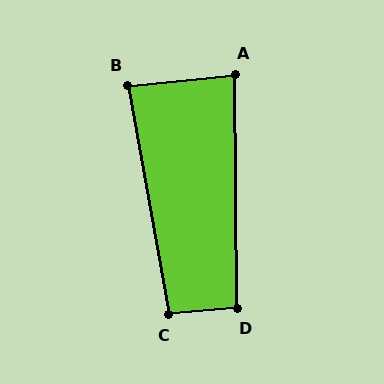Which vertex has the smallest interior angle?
A, at approximately 85 degrees.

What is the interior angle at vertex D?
Approximately 95 degrees (approximately right).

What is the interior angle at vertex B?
Approximately 85 degrees (approximately right).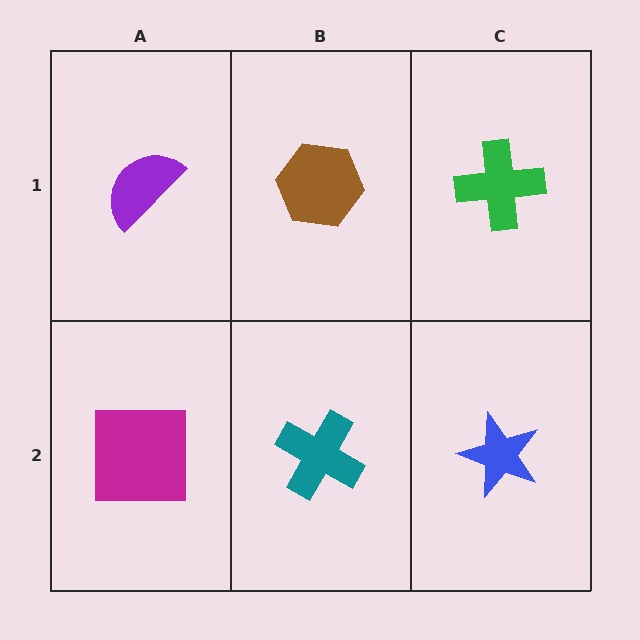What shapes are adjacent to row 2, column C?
A green cross (row 1, column C), a teal cross (row 2, column B).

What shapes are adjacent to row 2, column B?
A brown hexagon (row 1, column B), a magenta square (row 2, column A), a blue star (row 2, column C).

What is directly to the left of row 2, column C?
A teal cross.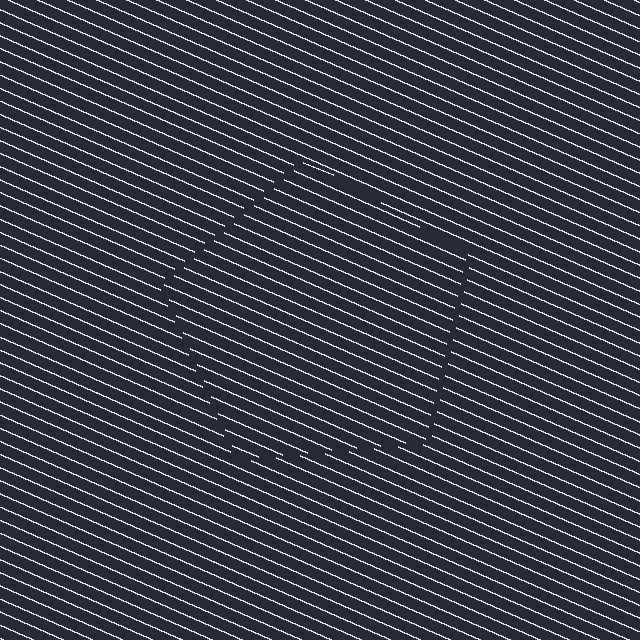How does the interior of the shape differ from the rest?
The interior of the shape contains the same grating, shifted by half a period — the contour is defined by the phase discontinuity where line-ends from the inner and outer gratings abut.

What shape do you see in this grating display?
An illusory pentagon. The interior of the shape contains the same grating, shifted by half a period — the contour is defined by the phase discontinuity where line-ends from the inner and outer gratings abut.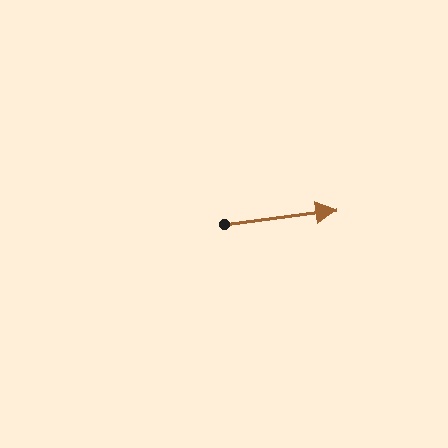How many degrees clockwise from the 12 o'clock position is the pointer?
Approximately 83 degrees.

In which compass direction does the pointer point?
East.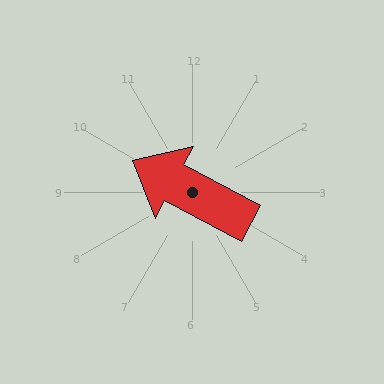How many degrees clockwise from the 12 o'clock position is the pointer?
Approximately 298 degrees.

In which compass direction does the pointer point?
Northwest.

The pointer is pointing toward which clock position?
Roughly 10 o'clock.